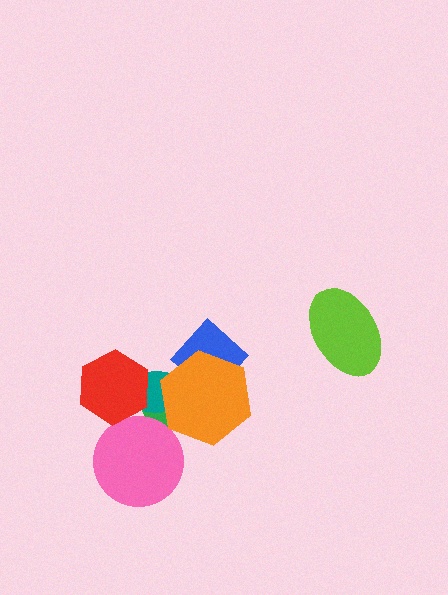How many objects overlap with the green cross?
4 objects overlap with the green cross.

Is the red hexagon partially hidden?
No, no other shape covers it.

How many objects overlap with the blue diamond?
1 object overlaps with the blue diamond.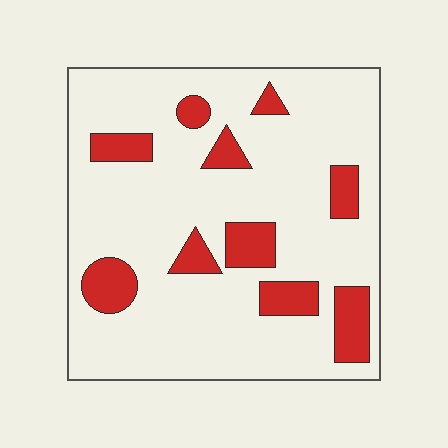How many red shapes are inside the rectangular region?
10.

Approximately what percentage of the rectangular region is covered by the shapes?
Approximately 20%.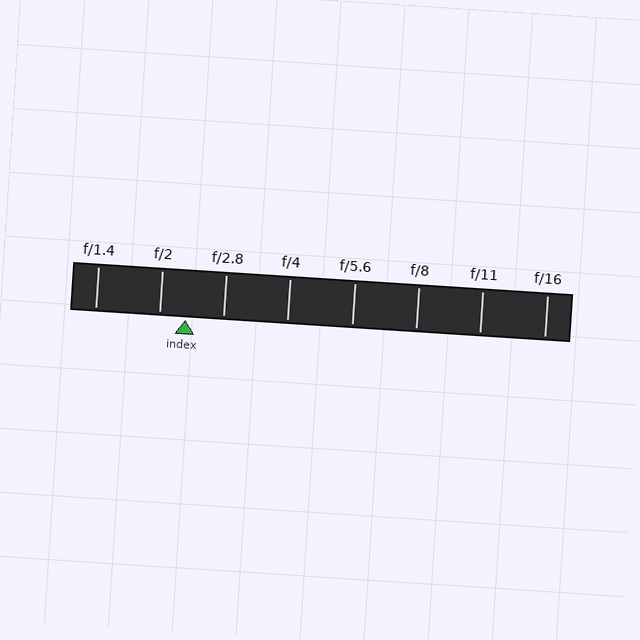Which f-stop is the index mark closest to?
The index mark is closest to f/2.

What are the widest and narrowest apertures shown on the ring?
The widest aperture shown is f/1.4 and the narrowest is f/16.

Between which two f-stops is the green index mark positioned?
The index mark is between f/2 and f/2.8.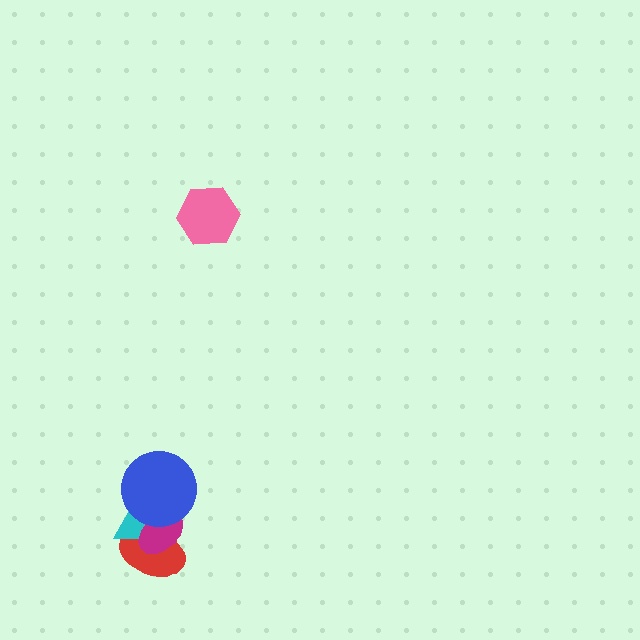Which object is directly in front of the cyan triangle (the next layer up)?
The magenta ellipse is directly in front of the cyan triangle.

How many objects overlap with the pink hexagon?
0 objects overlap with the pink hexagon.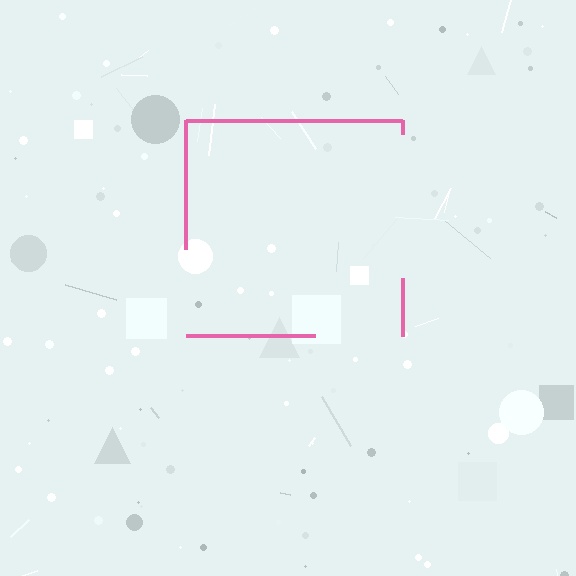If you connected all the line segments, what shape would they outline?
They would outline a square.